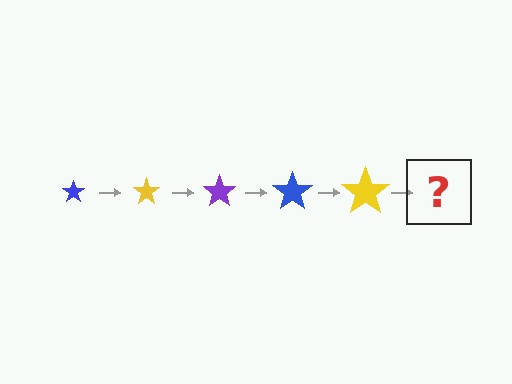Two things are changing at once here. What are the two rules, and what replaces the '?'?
The two rules are that the star grows larger each step and the color cycles through blue, yellow, and purple. The '?' should be a purple star, larger than the previous one.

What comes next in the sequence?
The next element should be a purple star, larger than the previous one.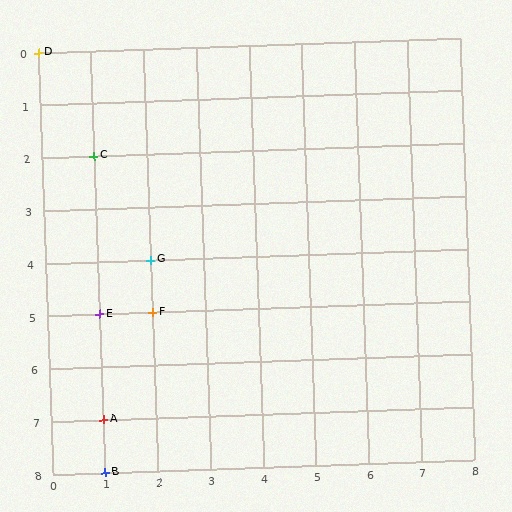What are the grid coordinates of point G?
Point G is at grid coordinates (2, 4).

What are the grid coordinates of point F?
Point F is at grid coordinates (2, 5).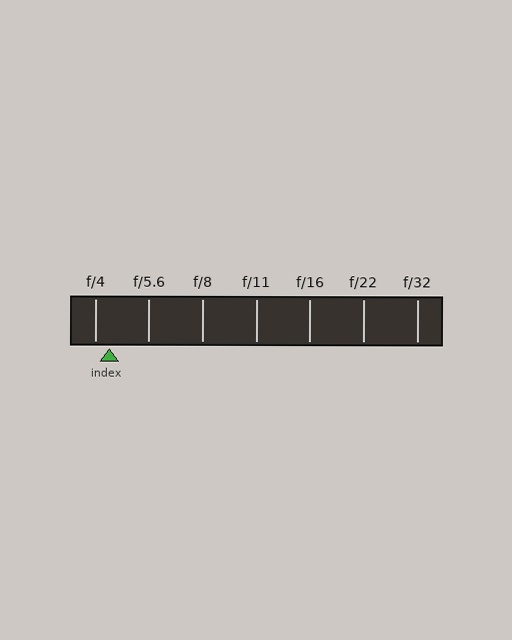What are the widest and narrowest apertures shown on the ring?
The widest aperture shown is f/4 and the narrowest is f/32.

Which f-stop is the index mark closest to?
The index mark is closest to f/4.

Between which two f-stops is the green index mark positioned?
The index mark is between f/4 and f/5.6.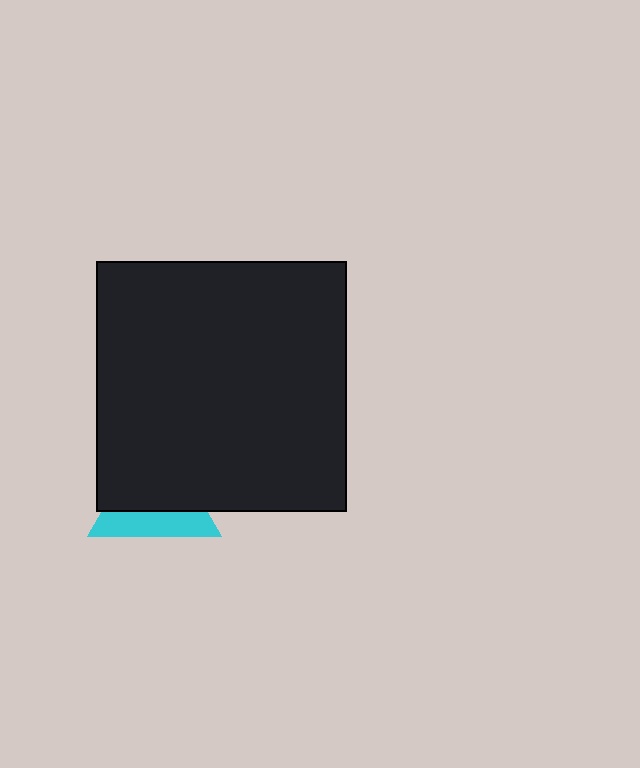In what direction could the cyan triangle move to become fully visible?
The cyan triangle could move down. That would shift it out from behind the black square entirely.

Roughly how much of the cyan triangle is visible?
A small part of it is visible (roughly 39%).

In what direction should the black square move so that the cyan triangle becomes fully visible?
The black square should move up. That is the shortest direction to clear the overlap and leave the cyan triangle fully visible.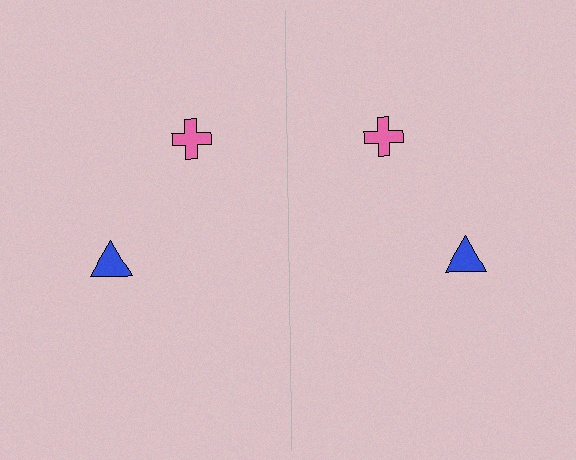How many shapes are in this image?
There are 4 shapes in this image.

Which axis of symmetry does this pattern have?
The pattern has a vertical axis of symmetry running through the center of the image.